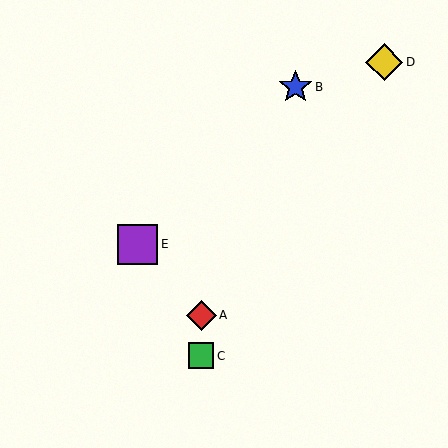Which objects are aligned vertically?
Objects A, C are aligned vertically.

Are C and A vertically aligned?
Yes, both are at x≈201.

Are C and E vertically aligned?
No, C is at x≈201 and E is at x≈138.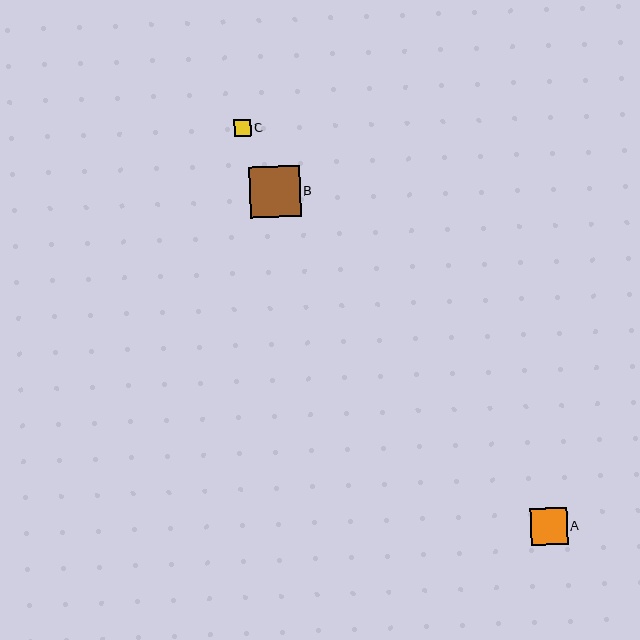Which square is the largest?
Square B is the largest with a size of approximately 51 pixels.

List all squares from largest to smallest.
From largest to smallest: B, A, C.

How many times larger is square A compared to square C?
Square A is approximately 2.2 times the size of square C.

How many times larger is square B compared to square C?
Square B is approximately 2.9 times the size of square C.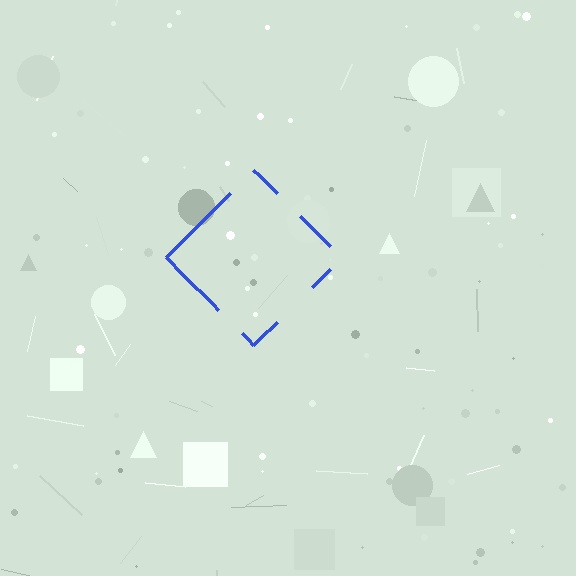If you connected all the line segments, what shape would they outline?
They would outline a diamond.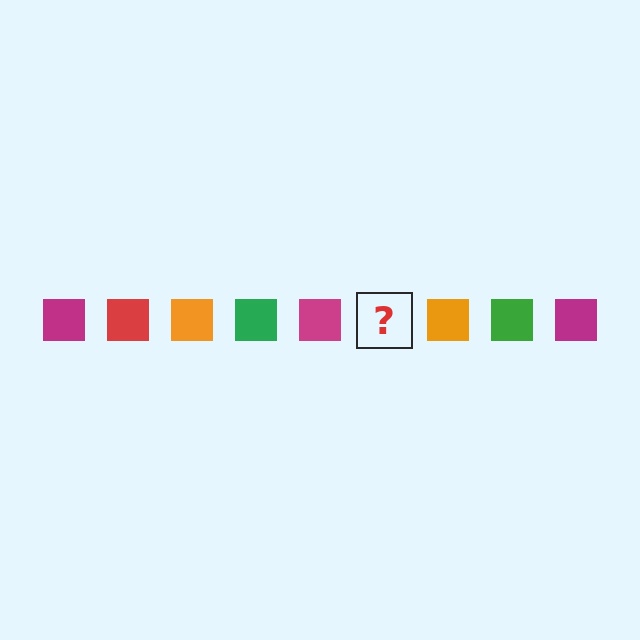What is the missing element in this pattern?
The missing element is a red square.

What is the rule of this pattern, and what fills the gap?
The rule is that the pattern cycles through magenta, red, orange, green squares. The gap should be filled with a red square.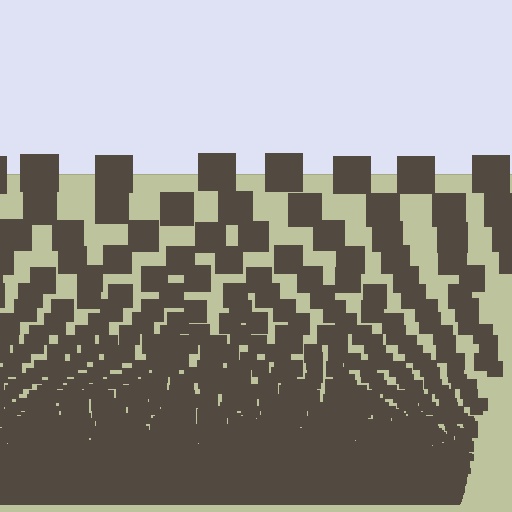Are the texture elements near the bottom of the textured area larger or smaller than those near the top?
Smaller. The gradient is inverted — elements near the bottom are smaller and denser.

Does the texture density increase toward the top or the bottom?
Density increases toward the bottom.